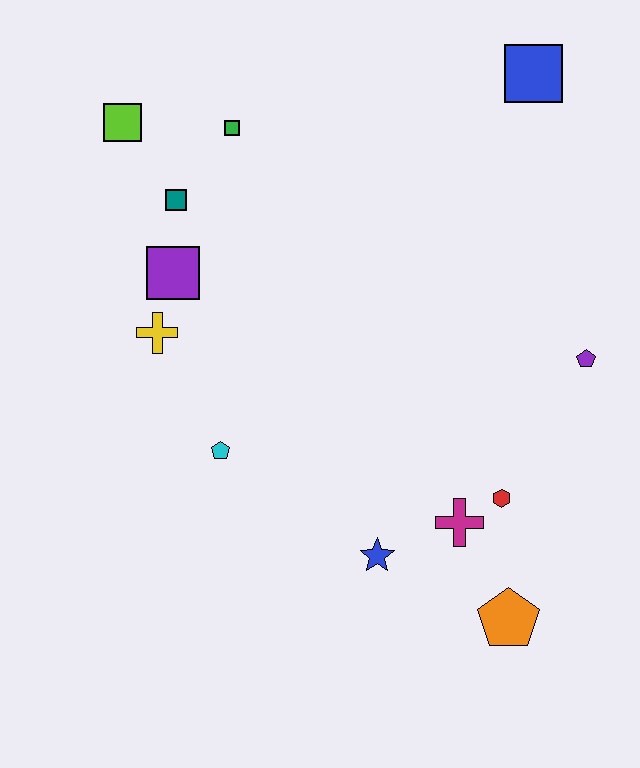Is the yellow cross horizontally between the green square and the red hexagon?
No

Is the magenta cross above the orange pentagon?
Yes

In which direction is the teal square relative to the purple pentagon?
The teal square is to the left of the purple pentagon.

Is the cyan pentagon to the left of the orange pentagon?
Yes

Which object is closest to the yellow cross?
The purple square is closest to the yellow cross.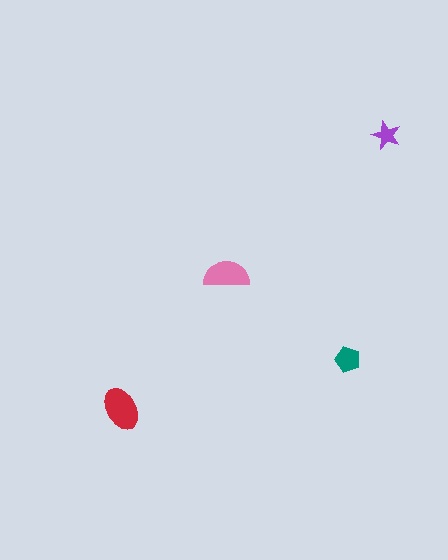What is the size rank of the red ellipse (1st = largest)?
1st.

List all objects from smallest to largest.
The purple star, the teal pentagon, the pink semicircle, the red ellipse.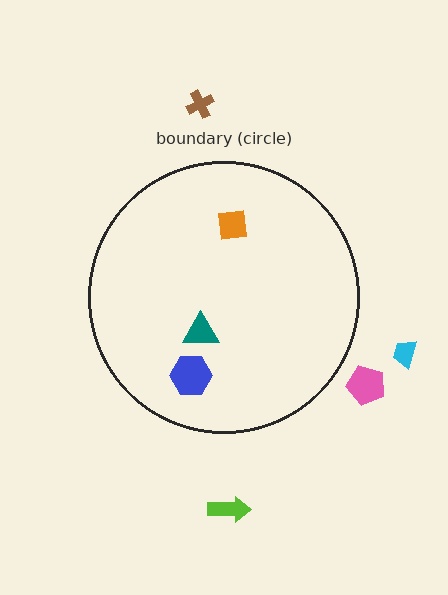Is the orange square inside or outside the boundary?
Inside.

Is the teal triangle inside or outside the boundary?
Inside.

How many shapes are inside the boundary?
3 inside, 4 outside.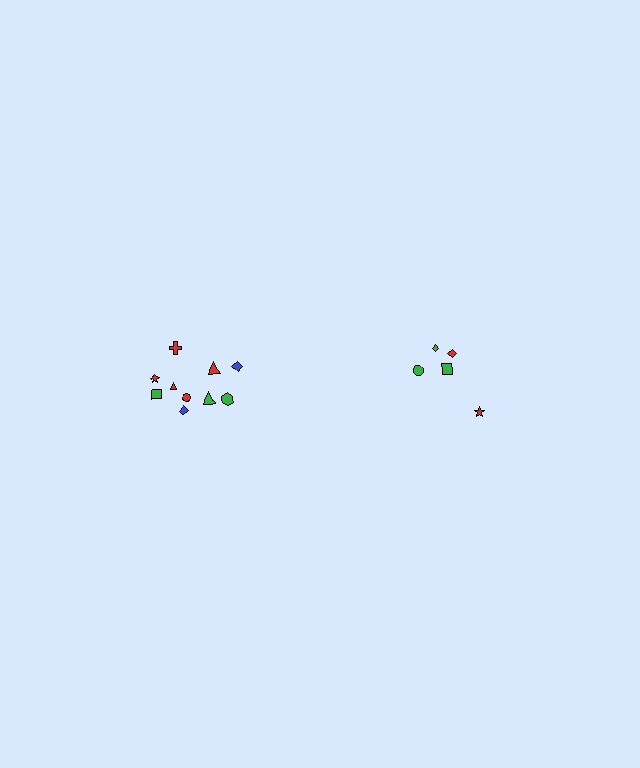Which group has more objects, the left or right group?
The left group.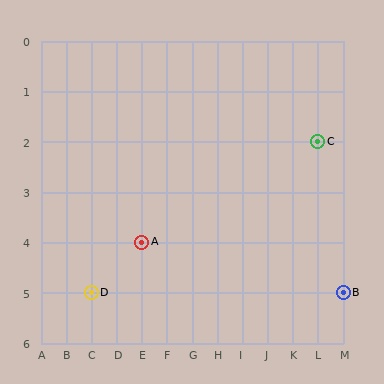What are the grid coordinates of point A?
Point A is at grid coordinates (E, 4).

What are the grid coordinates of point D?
Point D is at grid coordinates (C, 5).